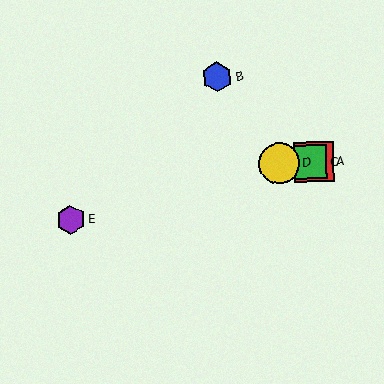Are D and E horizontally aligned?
No, D is at y≈163 and E is at y≈220.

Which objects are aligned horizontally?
Objects A, C, D are aligned horizontally.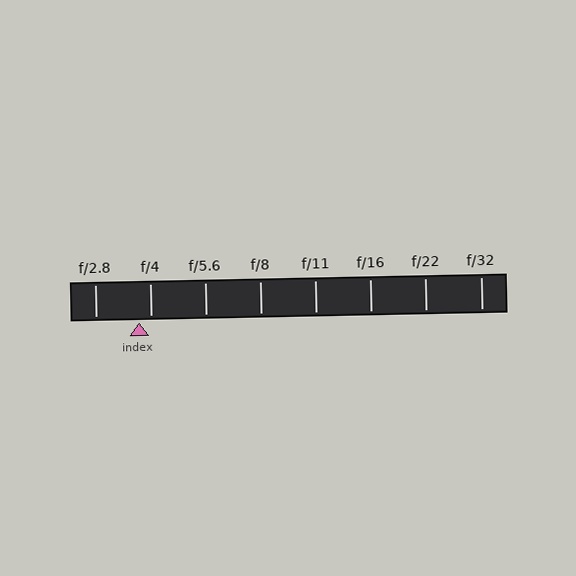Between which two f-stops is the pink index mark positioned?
The index mark is between f/2.8 and f/4.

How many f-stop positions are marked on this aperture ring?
There are 8 f-stop positions marked.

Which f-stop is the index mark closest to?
The index mark is closest to f/4.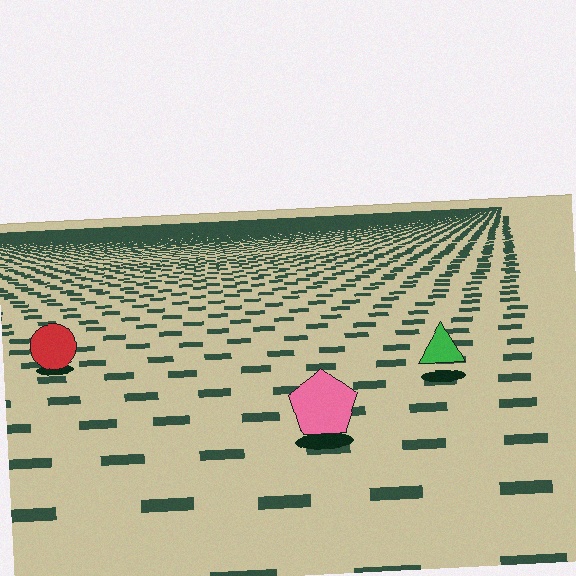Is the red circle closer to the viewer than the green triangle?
No. The green triangle is closer — you can tell from the texture gradient: the ground texture is coarser near it.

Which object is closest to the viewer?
The pink pentagon is closest. The texture marks near it are larger and more spread out.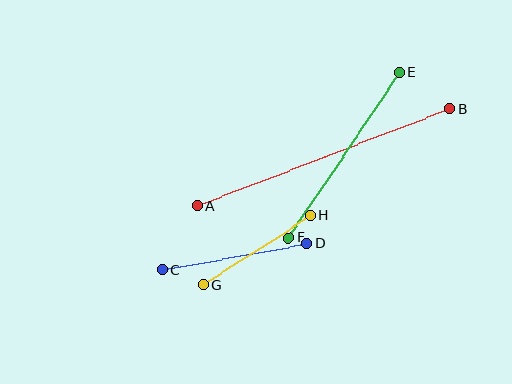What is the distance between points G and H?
The distance is approximately 128 pixels.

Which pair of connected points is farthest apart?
Points A and B are farthest apart.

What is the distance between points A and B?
The distance is approximately 270 pixels.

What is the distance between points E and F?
The distance is approximately 200 pixels.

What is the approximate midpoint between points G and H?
The midpoint is at approximately (257, 250) pixels.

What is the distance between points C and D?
The distance is approximately 146 pixels.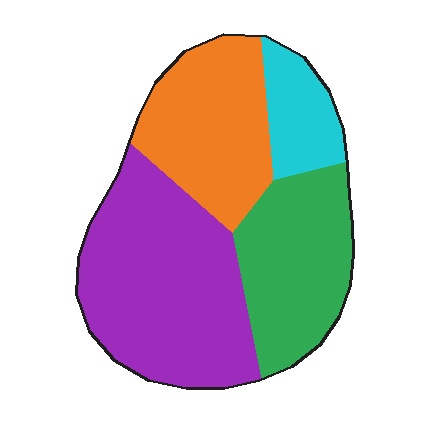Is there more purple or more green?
Purple.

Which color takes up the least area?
Cyan, at roughly 10%.